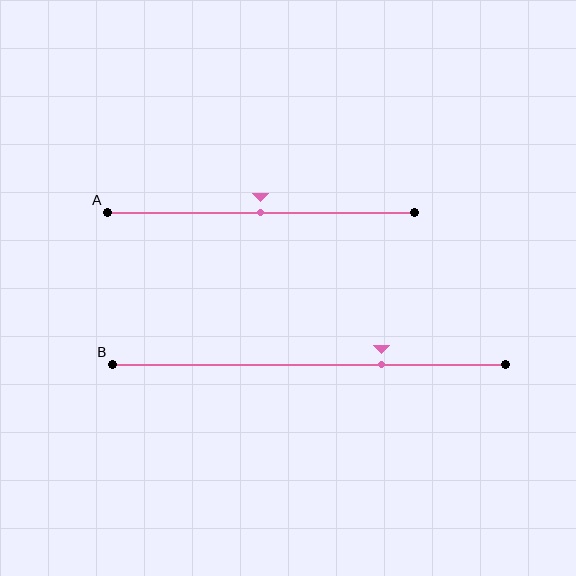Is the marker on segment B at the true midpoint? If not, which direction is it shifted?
No, the marker on segment B is shifted to the right by about 18% of the segment length.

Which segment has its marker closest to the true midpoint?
Segment A has its marker closest to the true midpoint.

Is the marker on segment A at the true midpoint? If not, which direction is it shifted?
Yes, the marker on segment A is at the true midpoint.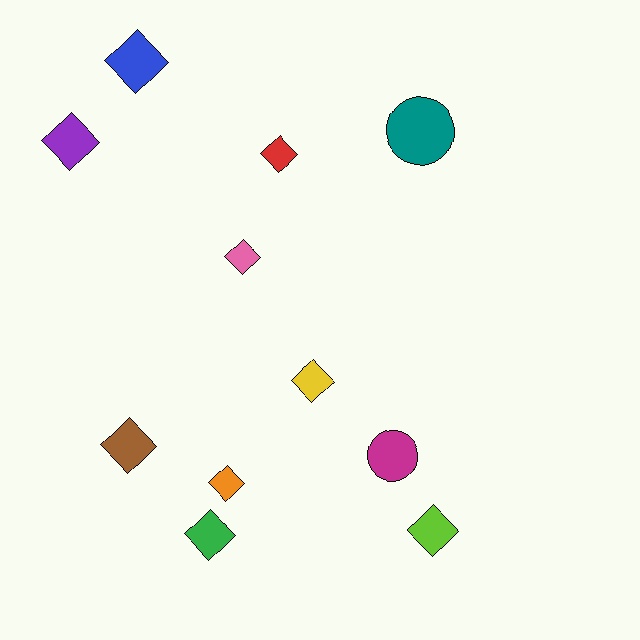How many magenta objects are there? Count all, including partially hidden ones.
There is 1 magenta object.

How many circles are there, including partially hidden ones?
There are 2 circles.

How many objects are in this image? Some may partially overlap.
There are 11 objects.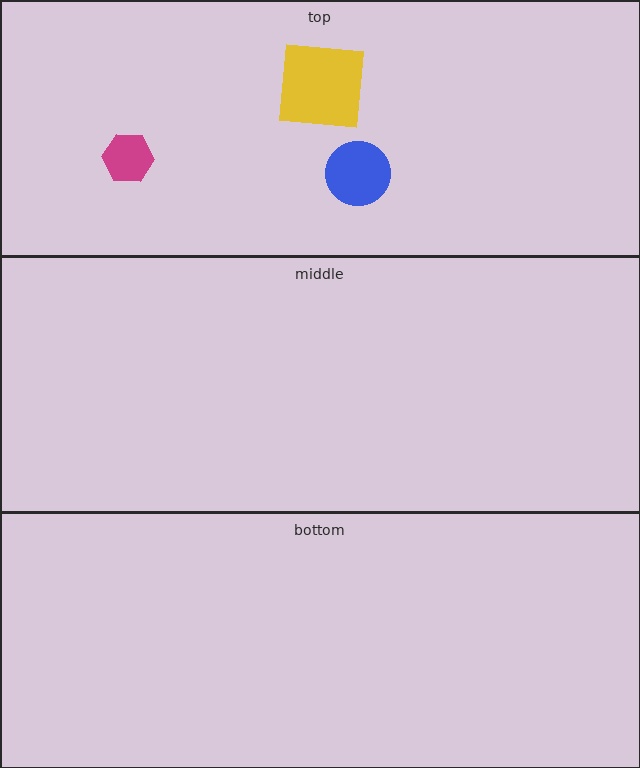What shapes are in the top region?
The yellow square, the magenta hexagon, the blue circle.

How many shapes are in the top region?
3.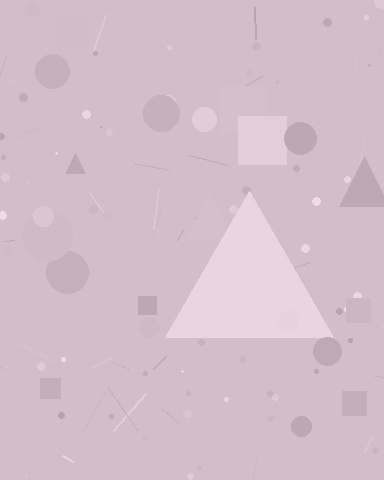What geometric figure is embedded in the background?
A triangle is embedded in the background.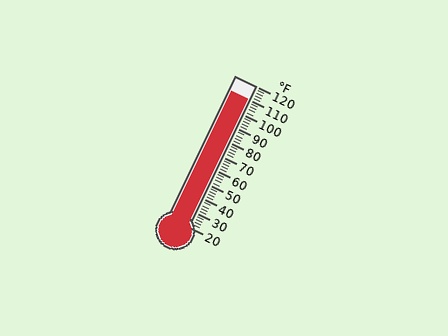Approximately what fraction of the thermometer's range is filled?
The thermometer is filled to approximately 90% of its range.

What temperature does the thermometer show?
The thermometer shows approximately 110°F.